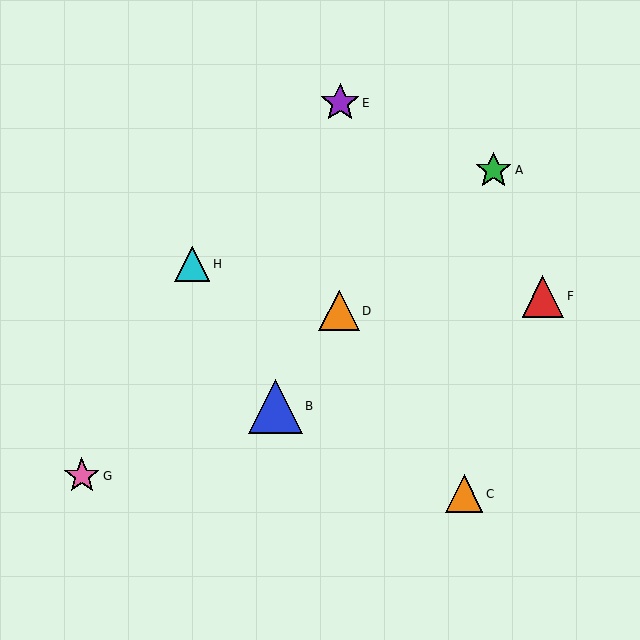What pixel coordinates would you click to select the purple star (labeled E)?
Click at (340, 103) to select the purple star E.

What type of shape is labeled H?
Shape H is a cyan triangle.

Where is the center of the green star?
The center of the green star is at (494, 170).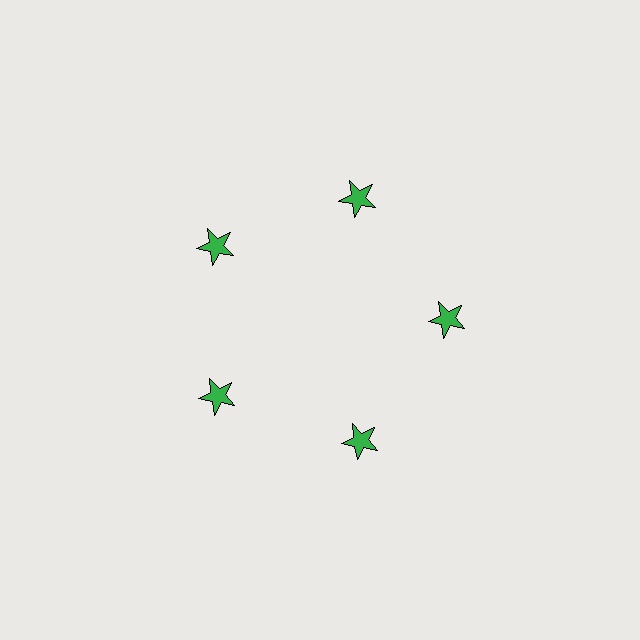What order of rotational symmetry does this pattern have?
This pattern has 5-fold rotational symmetry.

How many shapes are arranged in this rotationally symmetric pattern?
There are 5 shapes, arranged in 5 groups of 1.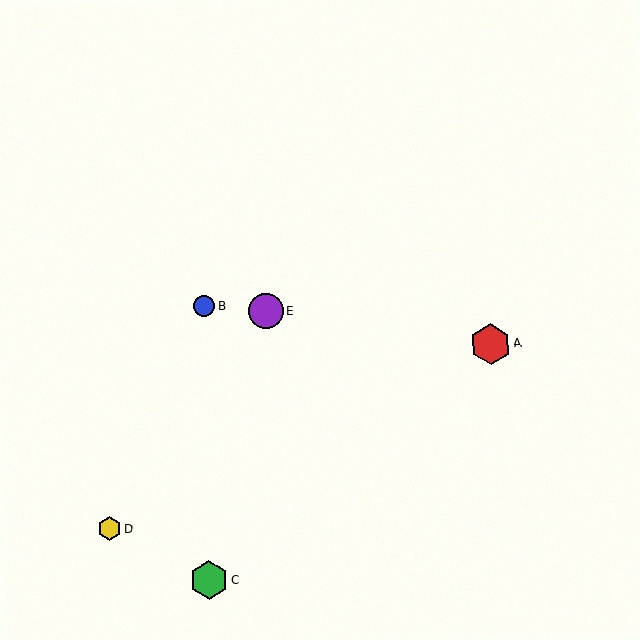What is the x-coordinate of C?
Object C is at x≈209.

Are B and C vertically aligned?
Yes, both are at x≈204.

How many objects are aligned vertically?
2 objects (B, C) are aligned vertically.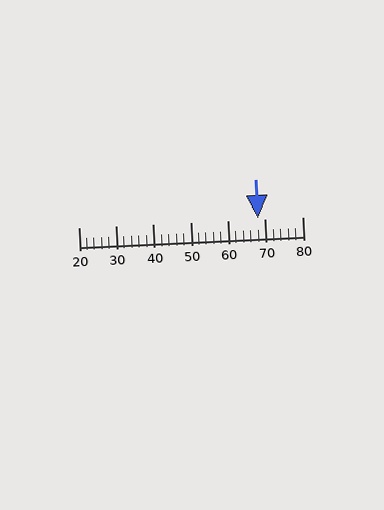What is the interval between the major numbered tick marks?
The major tick marks are spaced 10 units apart.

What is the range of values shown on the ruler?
The ruler shows values from 20 to 80.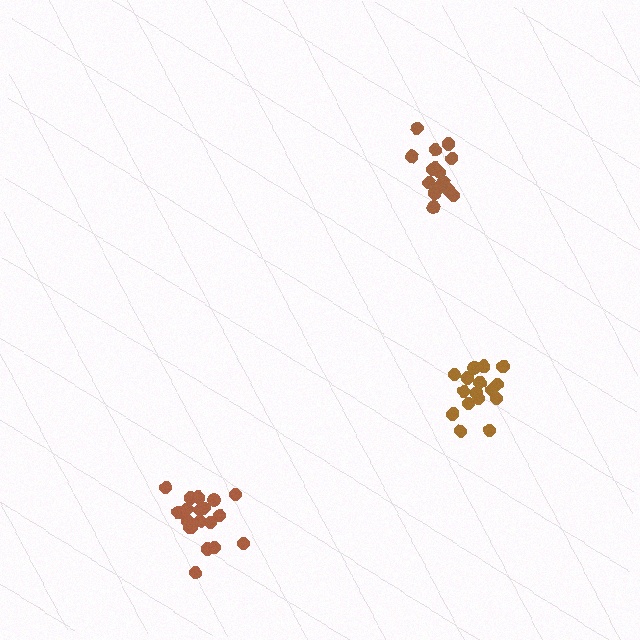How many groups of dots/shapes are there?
There are 3 groups.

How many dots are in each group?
Group 1: 16 dots, Group 2: 15 dots, Group 3: 19 dots (50 total).